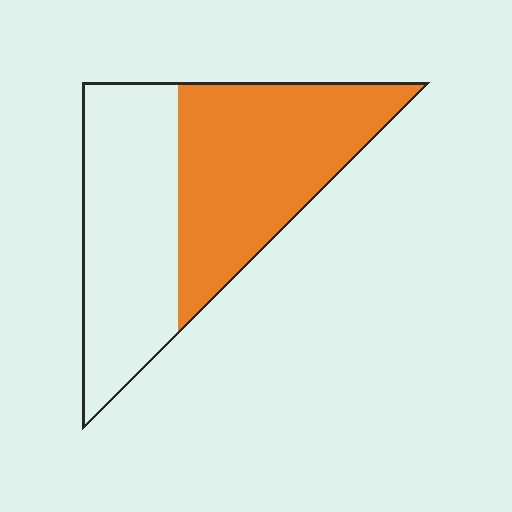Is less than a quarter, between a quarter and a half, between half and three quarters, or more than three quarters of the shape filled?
Between half and three quarters.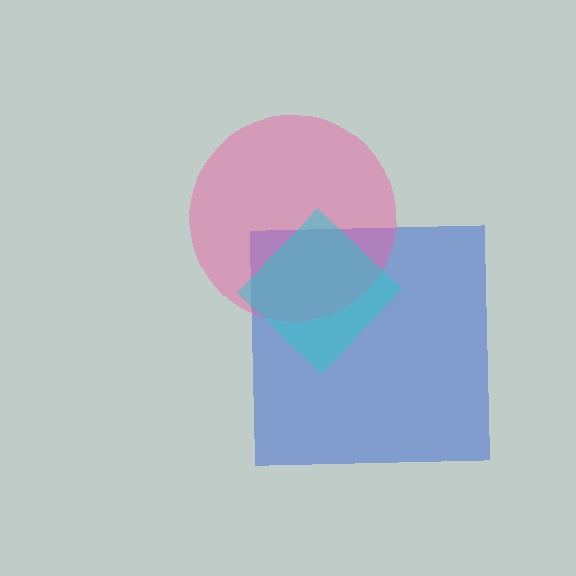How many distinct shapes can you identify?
There are 3 distinct shapes: a blue square, a pink circle, a cyan diamond.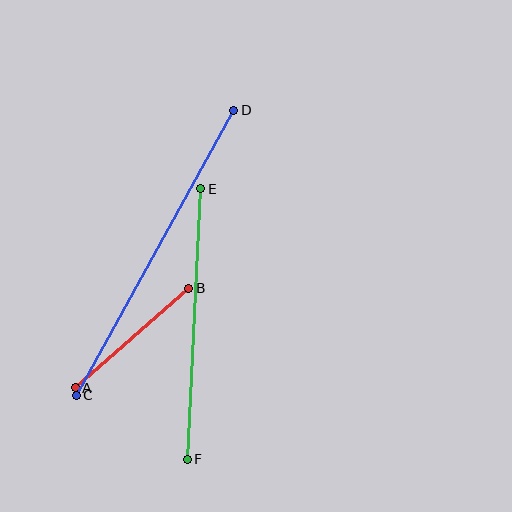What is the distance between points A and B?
The distance is approximately 151 pixels.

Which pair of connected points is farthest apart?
Points C and D are farthest apart.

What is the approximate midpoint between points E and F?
The midpoint is at approximately (194, 324) pixels.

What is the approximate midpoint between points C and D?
The midpoint is at approximately (155, 253) pixels.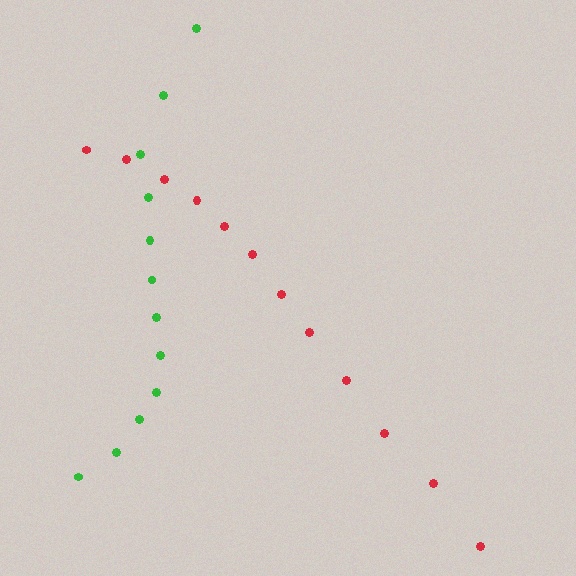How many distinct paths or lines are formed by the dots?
There are 2 distinct paths.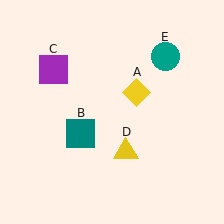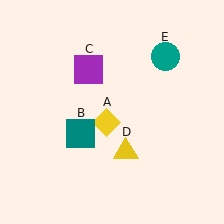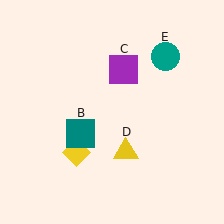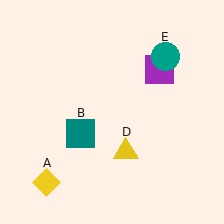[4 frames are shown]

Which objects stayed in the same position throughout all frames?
Teal square (object B) and yellow triangle (object D) and teal circle (object E) remained stationary.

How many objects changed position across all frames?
2 objects changed position: yellow diamond (object A), purple square (object C).